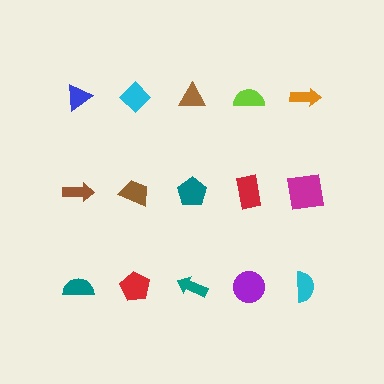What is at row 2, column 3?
A teal pentagon.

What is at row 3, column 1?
A teal semicircle.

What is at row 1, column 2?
A cyan diamond.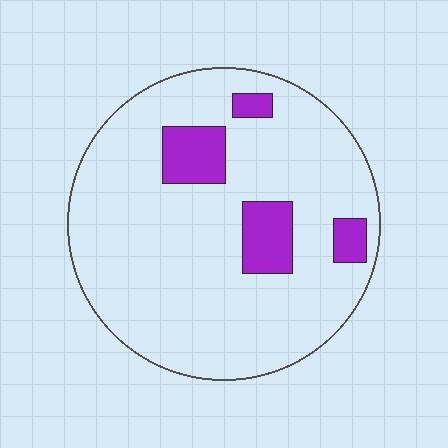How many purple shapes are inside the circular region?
4.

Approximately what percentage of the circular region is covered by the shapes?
Approximately 15%.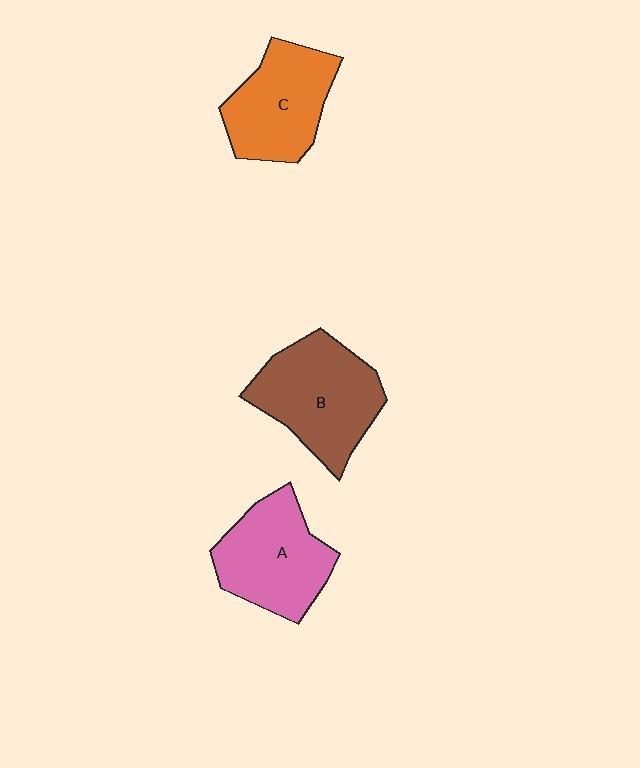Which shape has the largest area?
Shape B (brown).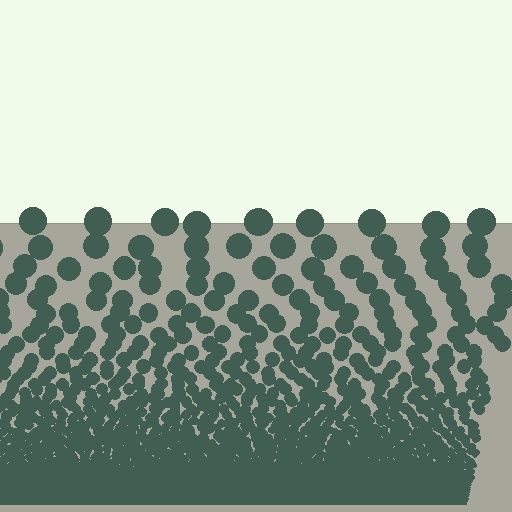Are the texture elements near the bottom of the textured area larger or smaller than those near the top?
Smaller. The gradient is inverted — elements near the bottom are smaller and denser.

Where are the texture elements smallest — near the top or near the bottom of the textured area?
Near the bottom.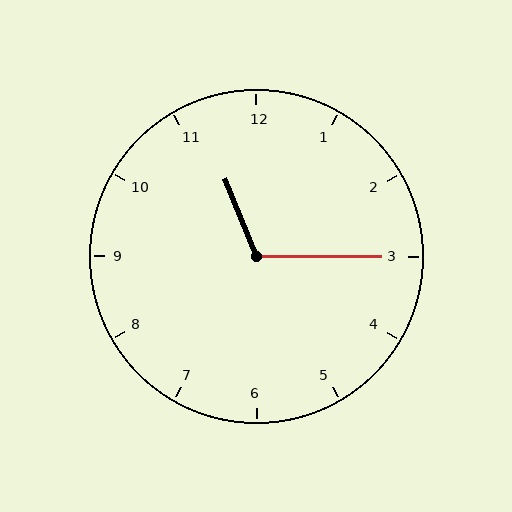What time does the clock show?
11:15.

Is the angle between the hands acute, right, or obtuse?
It is obtuse.